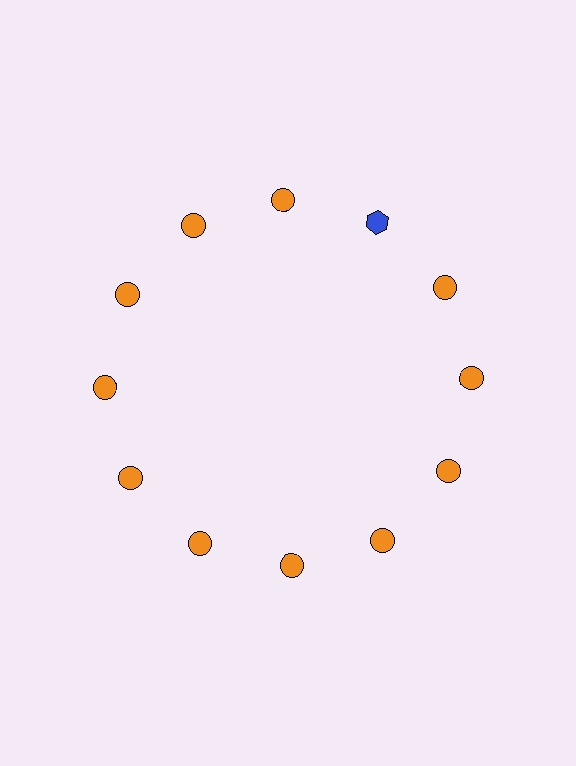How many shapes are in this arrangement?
There are 12 shapes arranged in a ring pattern.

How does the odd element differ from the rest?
It differs in both color (blue instead of orange) and shape (hexagon instead of circle).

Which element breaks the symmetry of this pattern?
The blue hexagon at roughly the 1 o'clock position breaks the symmetry. All other shapes are orange circles.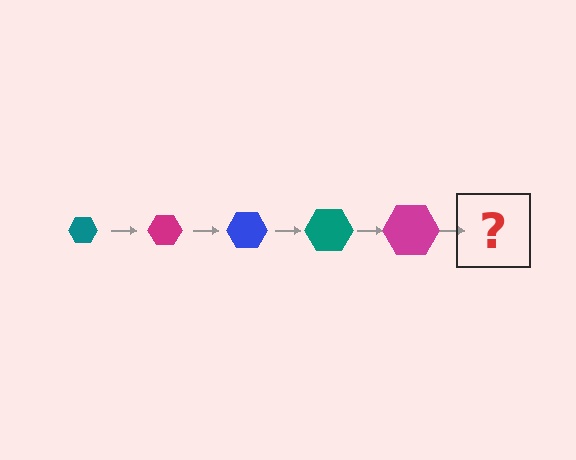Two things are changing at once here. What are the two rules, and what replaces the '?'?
The two rules are that the hexagon grows larger each step and the color cycles through teal, magenta, and blue. The '?' should be a blue hexagon, larger than the previous one.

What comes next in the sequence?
The next element should be a blue hexagon, larger than the previous one.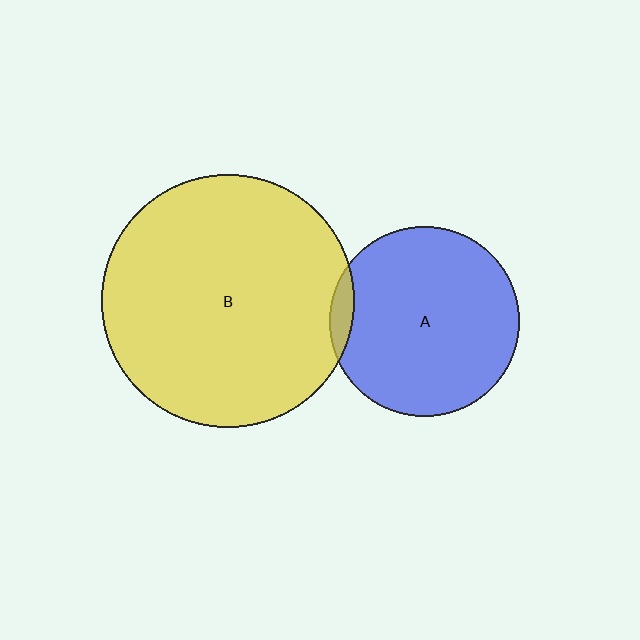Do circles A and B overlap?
Yes.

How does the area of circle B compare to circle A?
Approximately 1.8 times.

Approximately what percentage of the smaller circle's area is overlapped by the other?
Approximately 5%.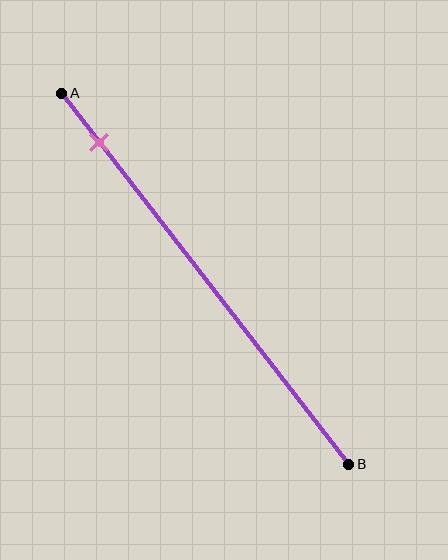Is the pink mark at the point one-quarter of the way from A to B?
No, the mark is at about 15% from A, not at the 25% one-quarter point.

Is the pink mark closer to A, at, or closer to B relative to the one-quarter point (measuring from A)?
The pink mark is closer to point A than the one-quarter point of segment AB.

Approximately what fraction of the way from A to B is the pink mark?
The pink mark is approximately 15% of the way from A to B.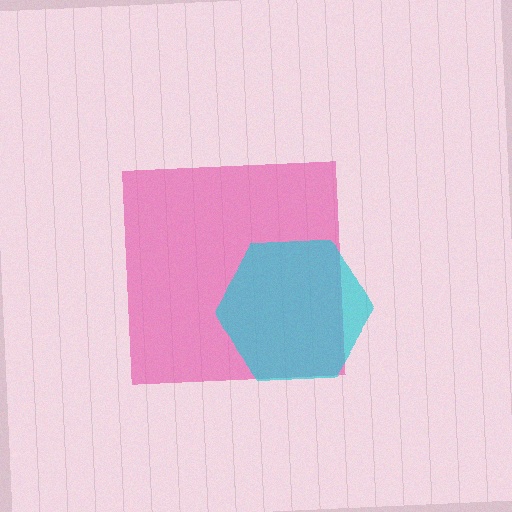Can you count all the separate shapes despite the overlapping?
Yes, there are 2 separate shapes.